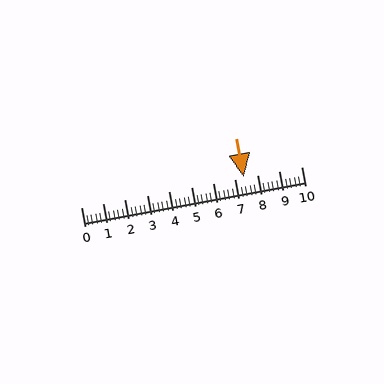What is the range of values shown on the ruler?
The ruler shows values from 0 to 10.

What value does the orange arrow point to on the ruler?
The orange arrow points to approximately 7.4.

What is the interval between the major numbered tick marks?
The major tick marks are spaced 1 units apart.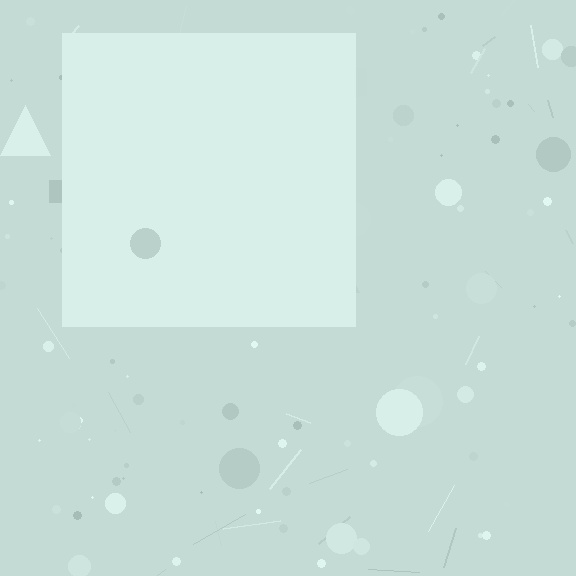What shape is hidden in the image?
A square is hidden in the image.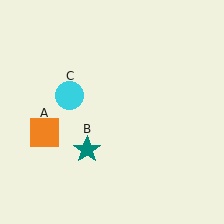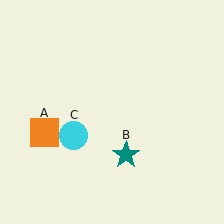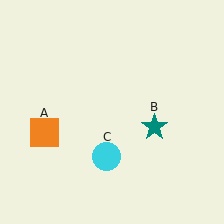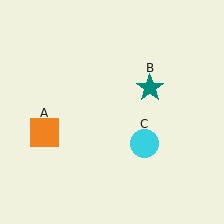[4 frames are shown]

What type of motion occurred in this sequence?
The teal star (object B), cyan circle (object C) rotated counterclockwise around the center of the scene.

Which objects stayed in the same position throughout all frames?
Orange square (object A) remained stationary.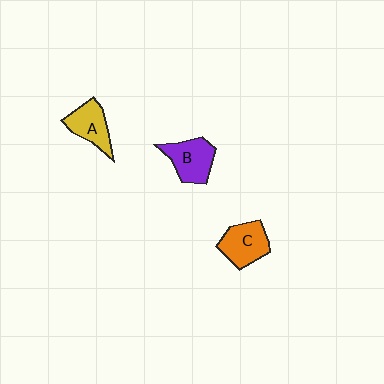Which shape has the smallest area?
Shape A (yellow).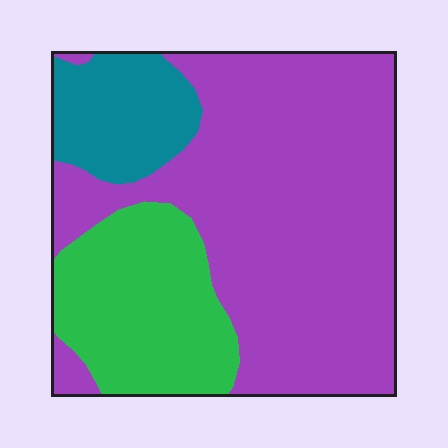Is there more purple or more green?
Purple.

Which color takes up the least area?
Teal, at roughly 15%.